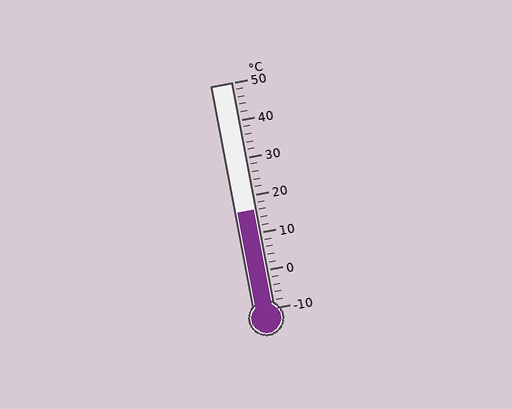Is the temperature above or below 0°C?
The temperature is above 0°C.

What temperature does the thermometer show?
The thermometer shows approximately 16°C.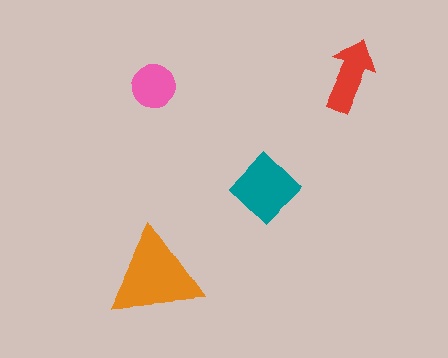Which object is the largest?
The orange triangle.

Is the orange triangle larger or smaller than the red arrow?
Larger.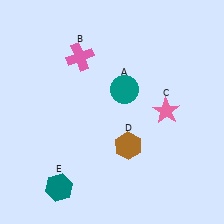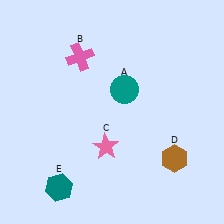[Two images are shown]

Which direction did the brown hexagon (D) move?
The brown hexagon (D) moved right.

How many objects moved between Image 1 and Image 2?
2 objects moved between the two images.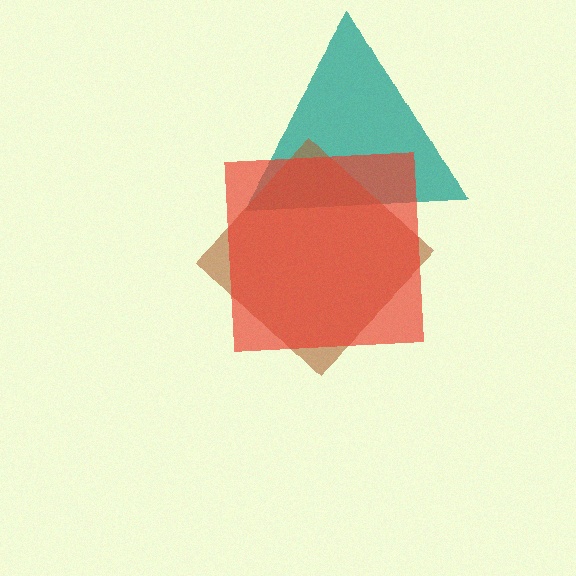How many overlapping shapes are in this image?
There are 3 overlapping shapes in the image.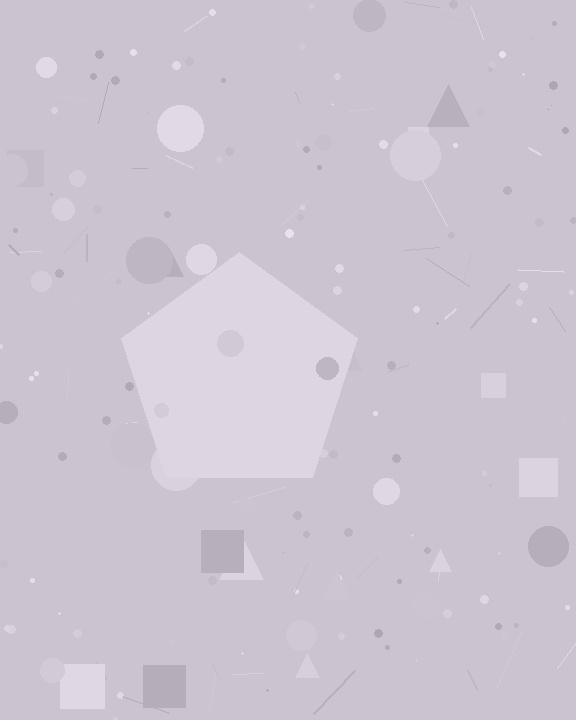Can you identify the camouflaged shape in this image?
The camouflaged shape is a pentagon.